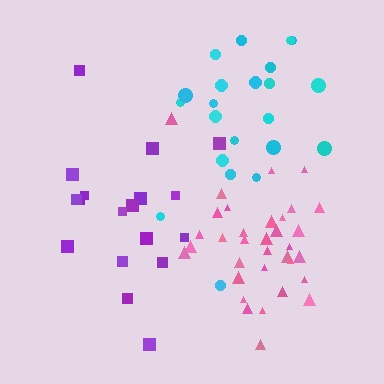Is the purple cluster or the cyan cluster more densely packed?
Purple.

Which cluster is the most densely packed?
Pink.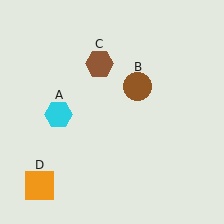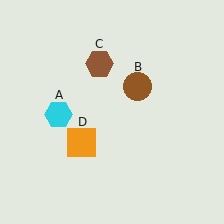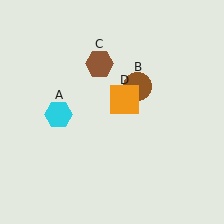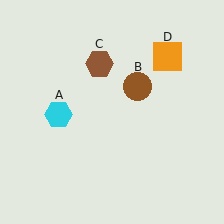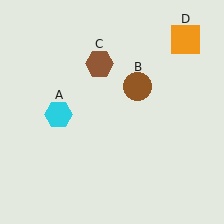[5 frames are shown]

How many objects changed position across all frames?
1 object changed position: orange square (object D).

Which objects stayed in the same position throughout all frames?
Cyan hexagon (object A) and brown circle (object B) and brown hexagon (object C) remained stationary.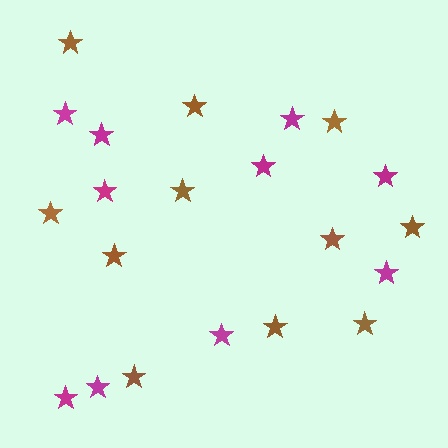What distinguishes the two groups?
There are 2 groups: one group of brown stars (11) and one group of magenta stars (10).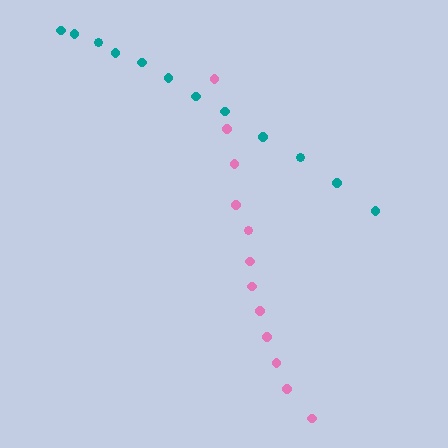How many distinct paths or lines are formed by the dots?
There are 2 distinct paths.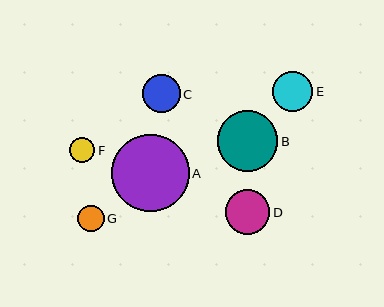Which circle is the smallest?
Circle F is the smallest with a size of approximately 25 pixels.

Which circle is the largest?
Circle A is the largest with a size of approximately 78 pixels.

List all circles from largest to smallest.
From largest to smallest: A, B, D, E, C, G, F.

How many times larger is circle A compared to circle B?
Circle A is approximately 1.3 times the size of circle B.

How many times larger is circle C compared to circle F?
Circle C is approximately 1.5 times the size of circle F.